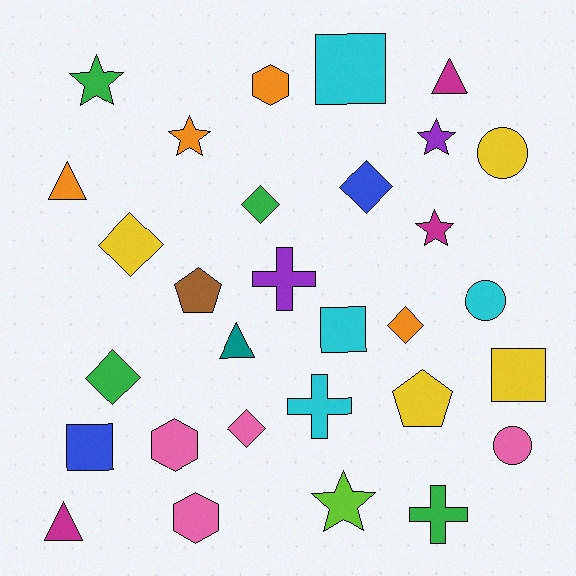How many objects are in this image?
There are 30 objects.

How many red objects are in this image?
There are no red objects.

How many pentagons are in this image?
There are 2 pentagons.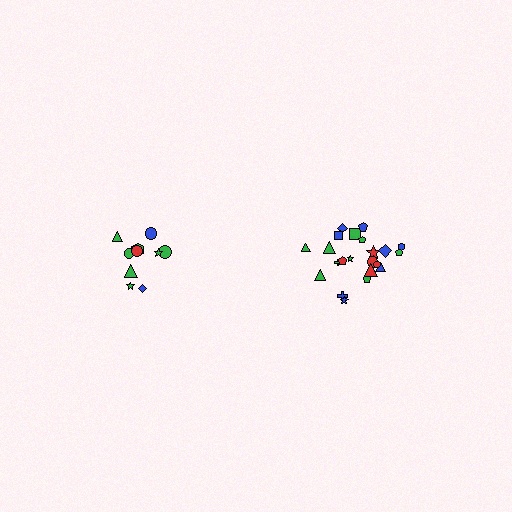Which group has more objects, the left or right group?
The right group.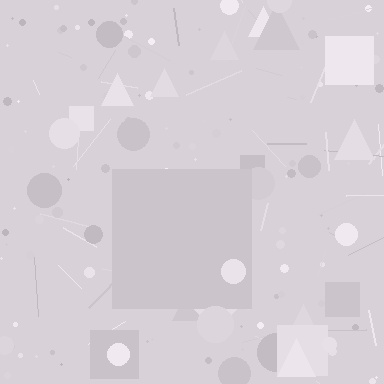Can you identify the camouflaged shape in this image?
The camouflaged shape is a square.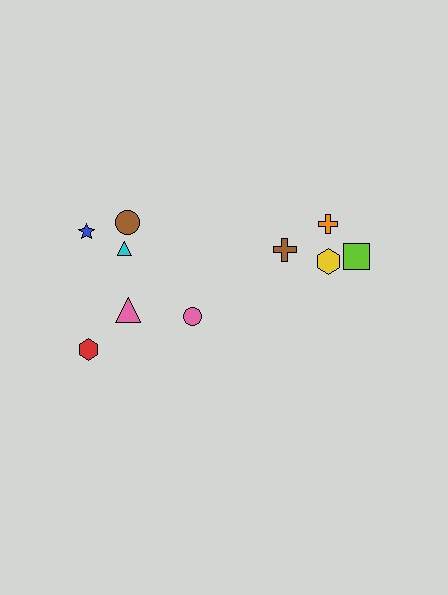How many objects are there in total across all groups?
There are 10 objects.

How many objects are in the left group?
There are 6 objects.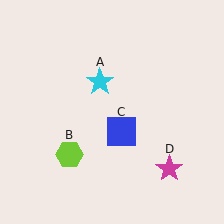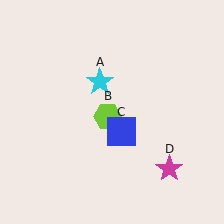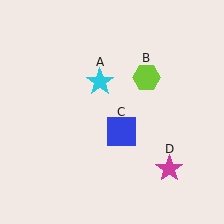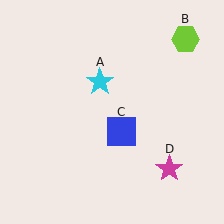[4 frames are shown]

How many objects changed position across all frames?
1 object changed position: lime hexagon (object B).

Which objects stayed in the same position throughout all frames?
Cyan star (object A) and blue square (object C) and magenta star (object D) remained stationary.